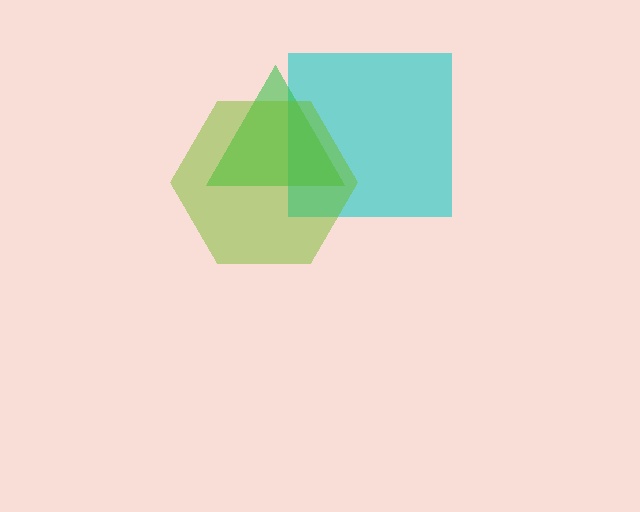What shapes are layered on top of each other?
The layered shapes are: a cyan square, a green triangle, a lime hexagon.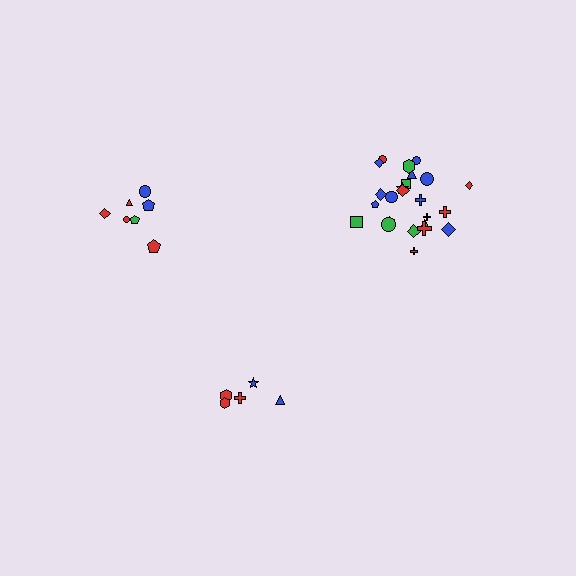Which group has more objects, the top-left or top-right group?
The top-right group.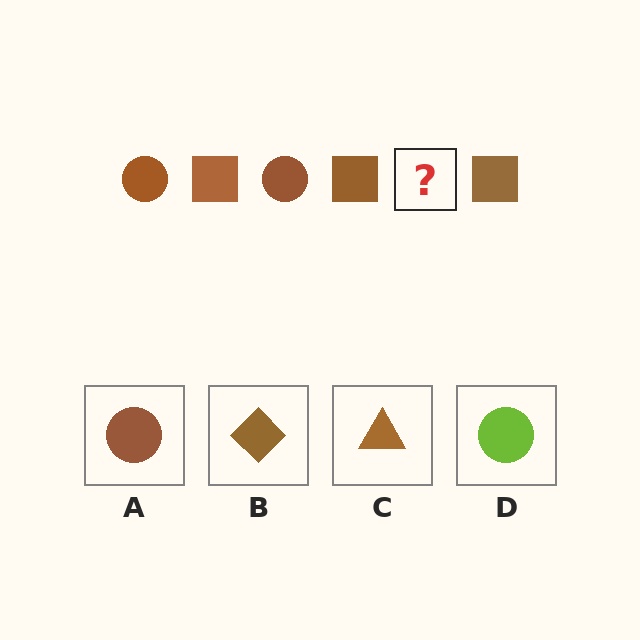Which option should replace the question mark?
Option A.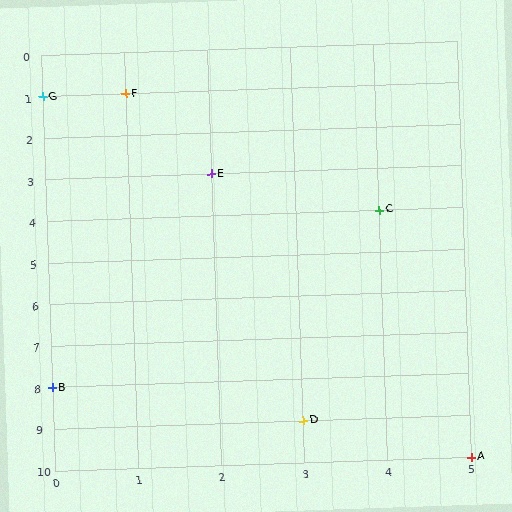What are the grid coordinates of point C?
Point C is at grid coordinates (4, 4).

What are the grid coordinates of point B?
Point B is at grid coordinates (0, 8).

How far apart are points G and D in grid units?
Points G and D are 3 columns and 8 rows apart (about 8.5 grid units diagonally).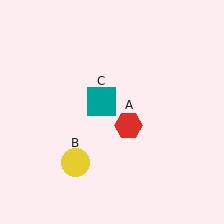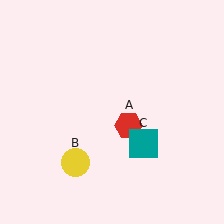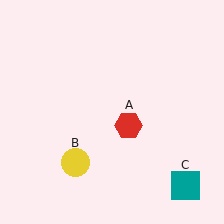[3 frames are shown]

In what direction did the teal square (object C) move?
The teal square (object C) moved down and to the right.